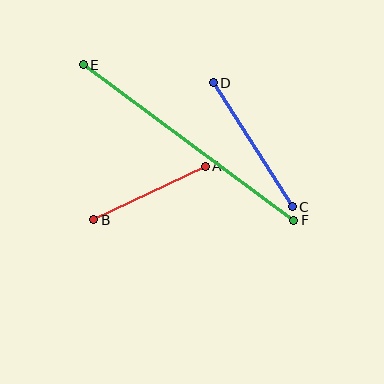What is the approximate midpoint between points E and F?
The midpoint is at approximately (189, 142) pixels.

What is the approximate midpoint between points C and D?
The midpoint is at approximately (253, 145) pixels.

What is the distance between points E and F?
The distance is approximately 262 pixels.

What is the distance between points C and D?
The distance is approximately 147 pixels.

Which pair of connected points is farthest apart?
Points E and F are farthest apart.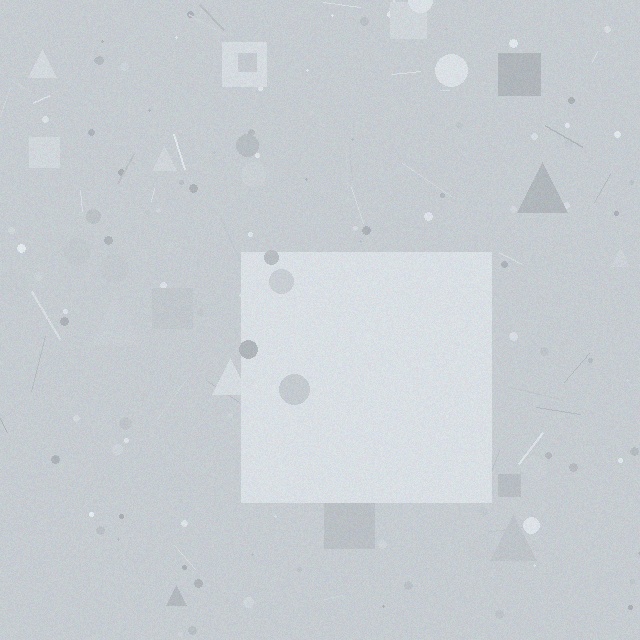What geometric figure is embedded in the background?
A square is embedded in the background.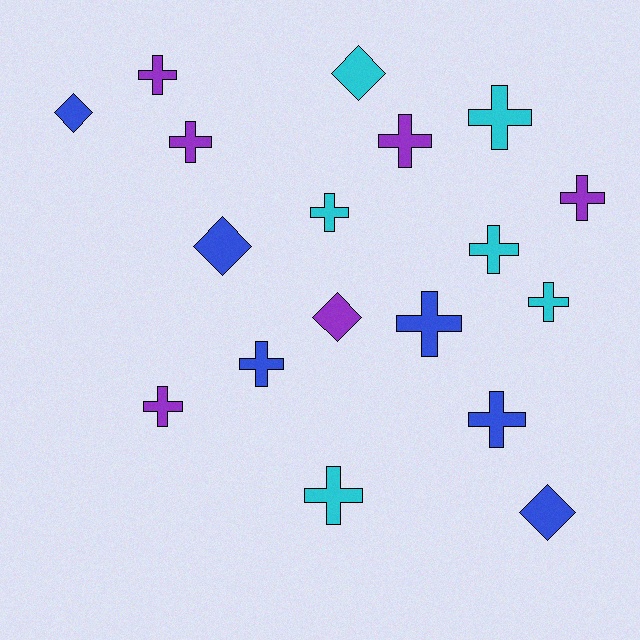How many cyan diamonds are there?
There is 1 cyan diamond.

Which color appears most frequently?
Blue, with 6 objects.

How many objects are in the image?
There are 18 objects.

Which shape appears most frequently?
Cross, with 13 objects.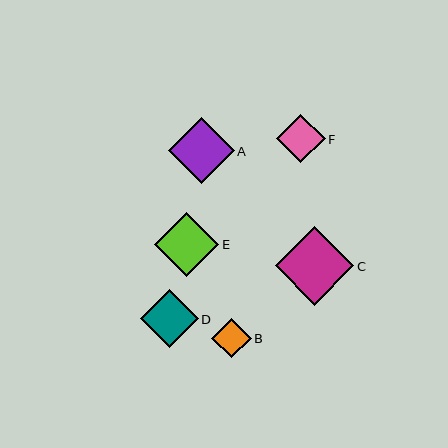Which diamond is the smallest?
Diamond B is the smallest with a size of approximately 40 pixels.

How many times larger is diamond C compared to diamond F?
Diamond C is approximately 1.6 times the size of diamond F.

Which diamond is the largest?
Diamond C is the largest with a size of approximately 79 pixels.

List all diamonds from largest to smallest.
From largest to smallest: C, A, E, D, F, B.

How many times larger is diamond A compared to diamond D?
Diamond A is approximately 1.1 times the size of diamond D.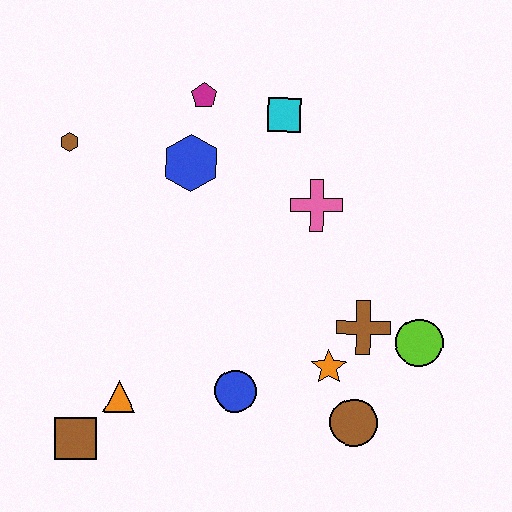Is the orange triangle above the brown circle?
Yes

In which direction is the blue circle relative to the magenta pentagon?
The blue circle is below the magenta pentagon.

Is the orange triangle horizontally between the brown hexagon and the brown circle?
Yes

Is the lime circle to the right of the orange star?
Yes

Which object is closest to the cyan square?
The magenta pentagon is closest to the cyan square.